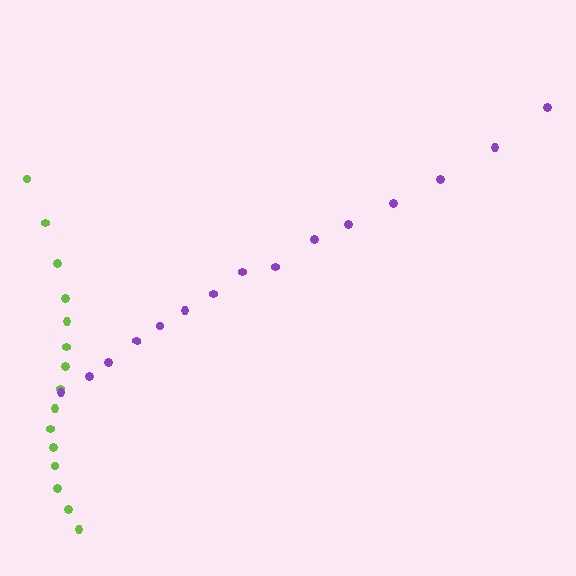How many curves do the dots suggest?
There are 2 distinct paths.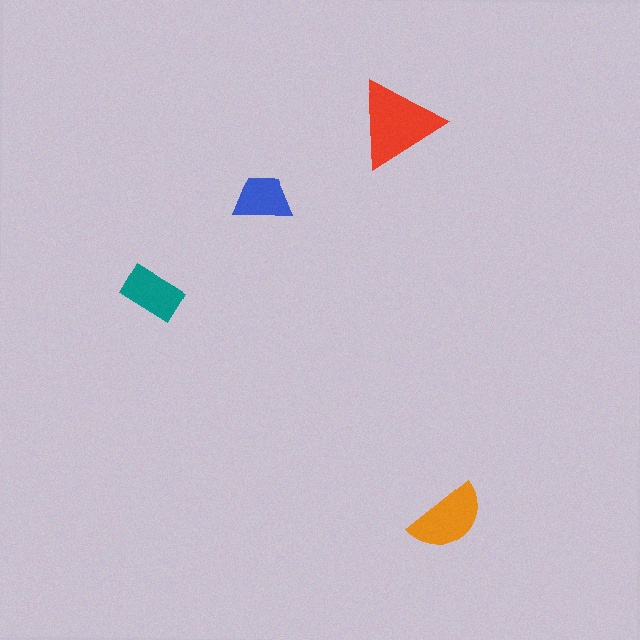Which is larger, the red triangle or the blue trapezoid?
The red triangle.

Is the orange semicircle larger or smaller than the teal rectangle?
Larger.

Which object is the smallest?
The blue trapezoid.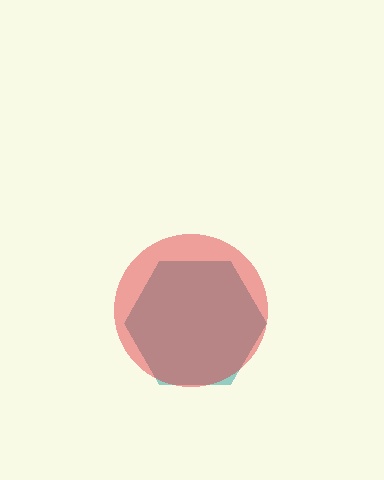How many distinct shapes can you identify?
There are 2 distinct shapes: a teal hexagon, a red circle.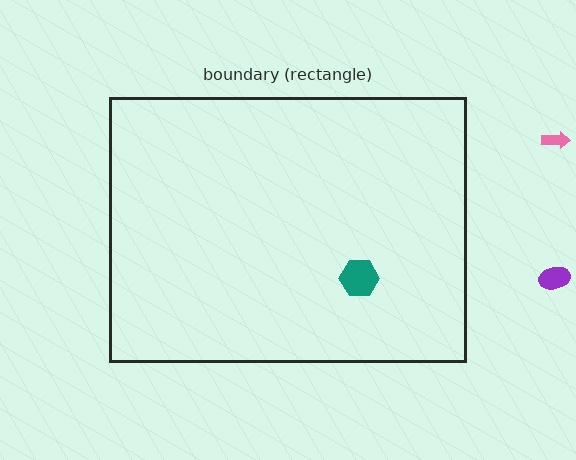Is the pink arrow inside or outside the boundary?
Outside.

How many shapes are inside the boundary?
1 inside, 2 outside.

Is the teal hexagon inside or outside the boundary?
Inside.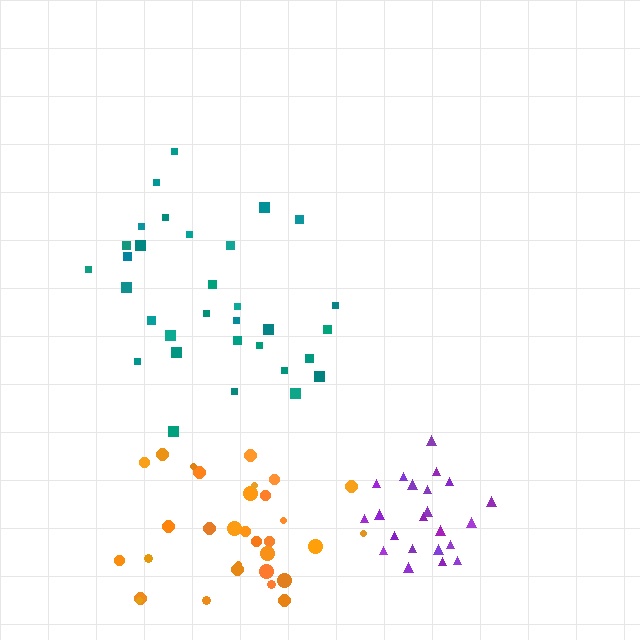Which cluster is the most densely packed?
Purple.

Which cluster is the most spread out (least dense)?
Teal.